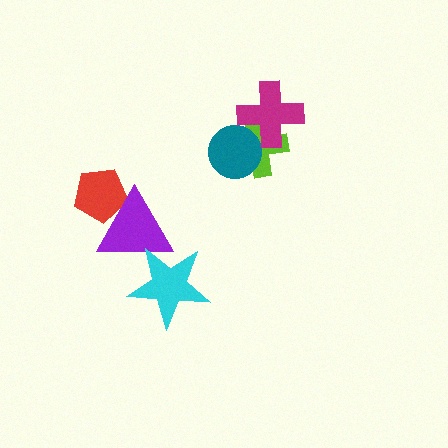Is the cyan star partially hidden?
No, no other shape covers it.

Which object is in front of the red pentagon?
The purple triangle is in front of the red pentagon.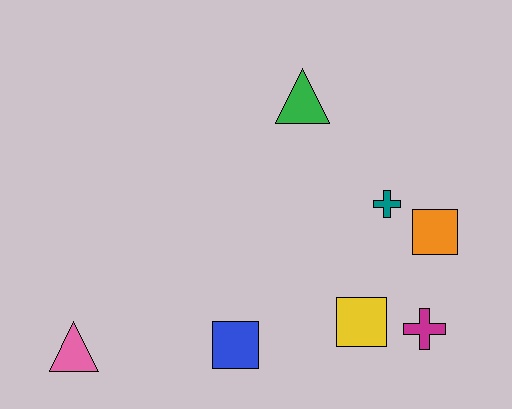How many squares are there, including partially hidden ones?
There are 3 squares.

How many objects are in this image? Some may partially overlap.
There are 7 objects.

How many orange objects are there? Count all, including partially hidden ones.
There is 1 orange object.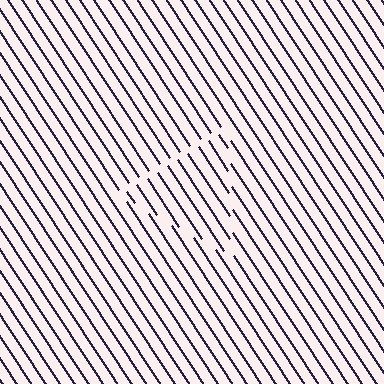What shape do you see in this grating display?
An illusory triangle. The interior of the shape contains the same grating, shifted by half a period — the contour is defined by the phase discontinuity where line-ends from the inner and outer gratings abut.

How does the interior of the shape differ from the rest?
The interior of the shape contains the same grating, shifted by half a period — the contour is defined by the phase discontinuity where line-ends from the inner and outer gratings abut.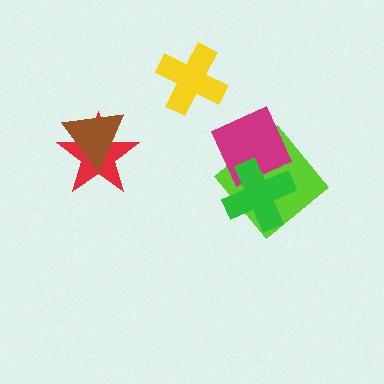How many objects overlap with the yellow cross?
0 objects overlap with the yellow cross.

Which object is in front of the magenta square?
The green cross is in front of the magenta square.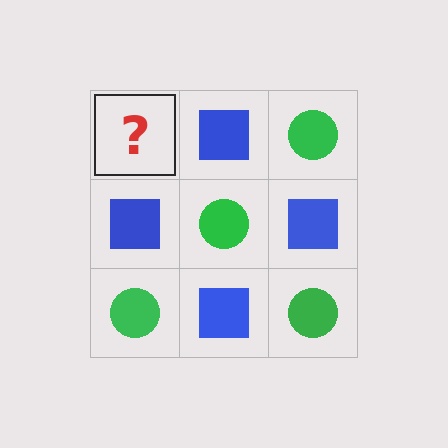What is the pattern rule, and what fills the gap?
The rule is that it alternates green circle and blue square in a checkerboard pattern. The gap should be filled with a green circle.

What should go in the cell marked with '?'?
The missing cell should contain a green circle.